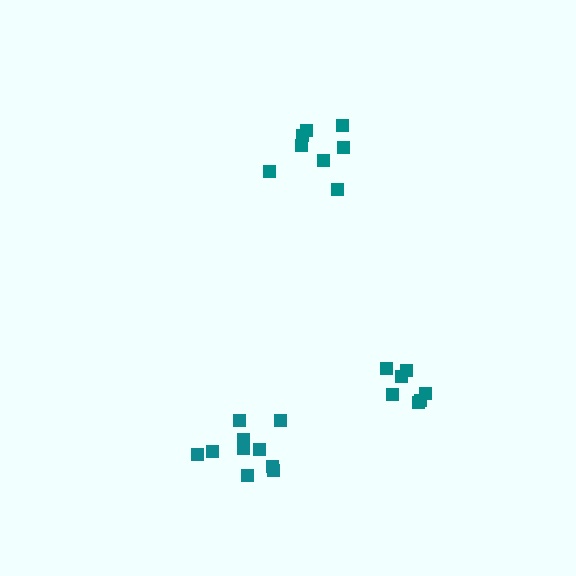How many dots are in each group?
Group 1: 8 dots, Group 2: 10 dots, Group 3: 7 dots (25 total).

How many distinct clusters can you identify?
There are 3 distinct clusters.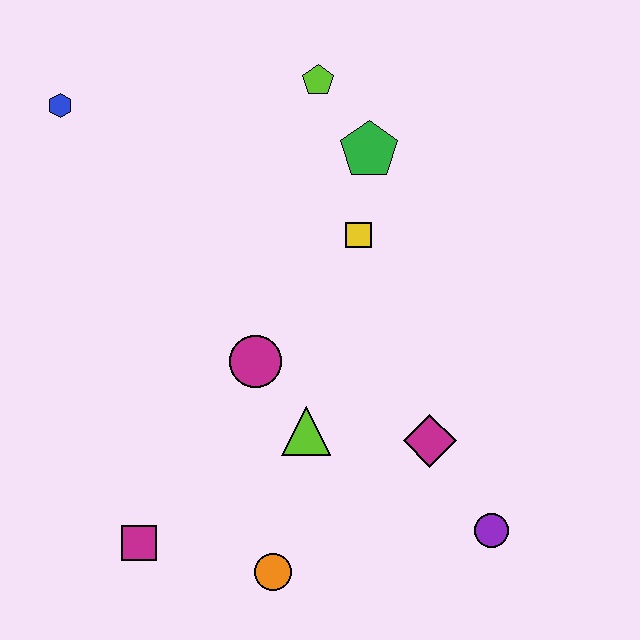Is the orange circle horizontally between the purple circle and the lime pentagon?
No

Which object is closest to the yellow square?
The green pentagon is closest to the yellow square.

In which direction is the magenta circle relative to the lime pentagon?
The magenta circle is below the lime pentagon.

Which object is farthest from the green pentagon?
The magenta square is farthest from the green pentagon.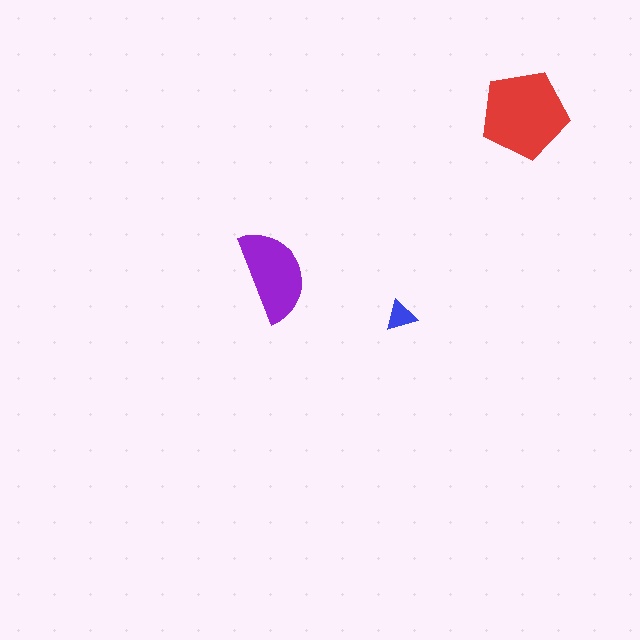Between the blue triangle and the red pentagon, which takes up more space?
The red pentagon.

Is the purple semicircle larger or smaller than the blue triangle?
Larger.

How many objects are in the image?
There are 3 objects in the image.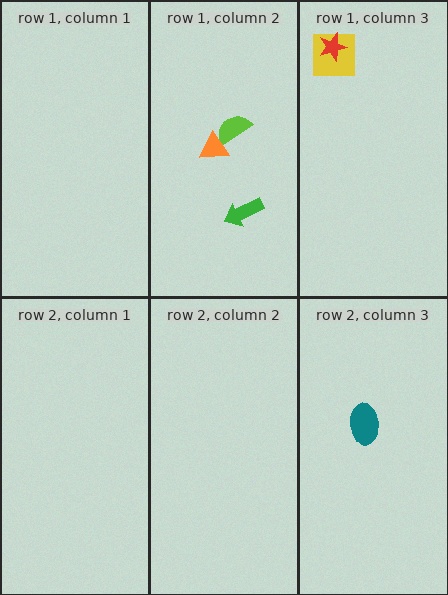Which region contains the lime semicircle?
The row 1, column 2 region.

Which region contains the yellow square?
The row 1, column 3 region.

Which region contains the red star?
The row 1, column 3 region.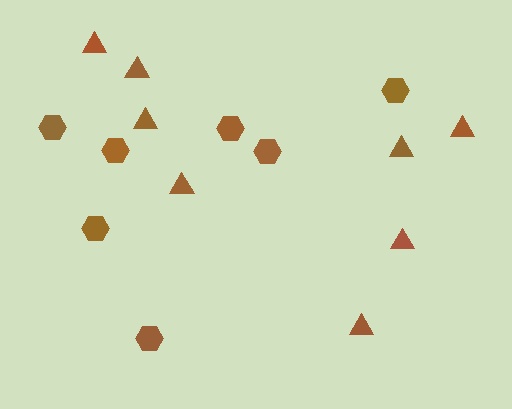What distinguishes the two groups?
There are 2 groups: one group of hexagons (7) and one group of triangles (8).